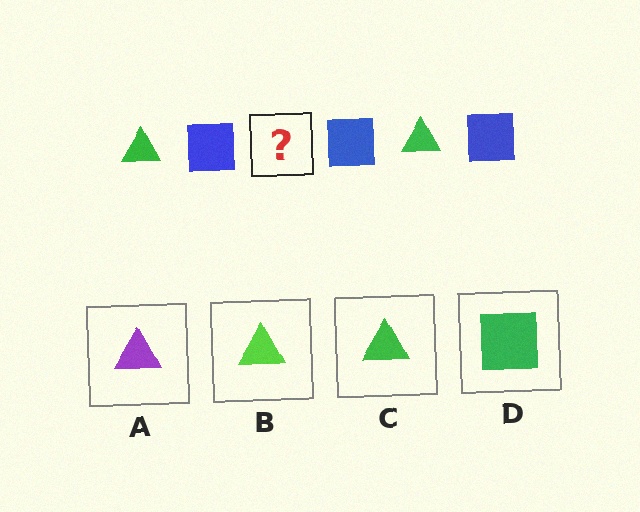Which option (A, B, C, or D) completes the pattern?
C.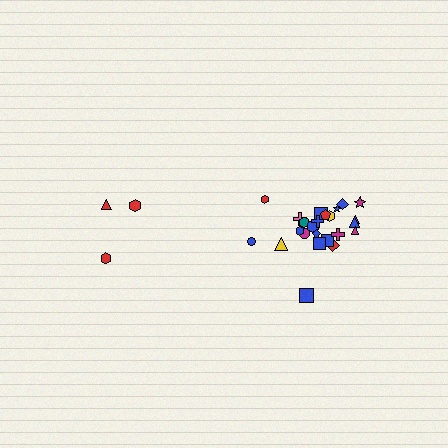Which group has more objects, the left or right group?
The right group.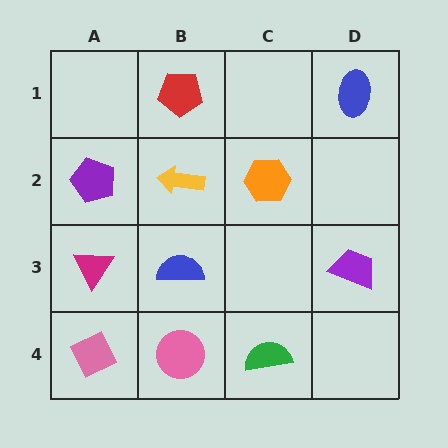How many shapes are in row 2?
3 shapes.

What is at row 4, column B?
A pink circle.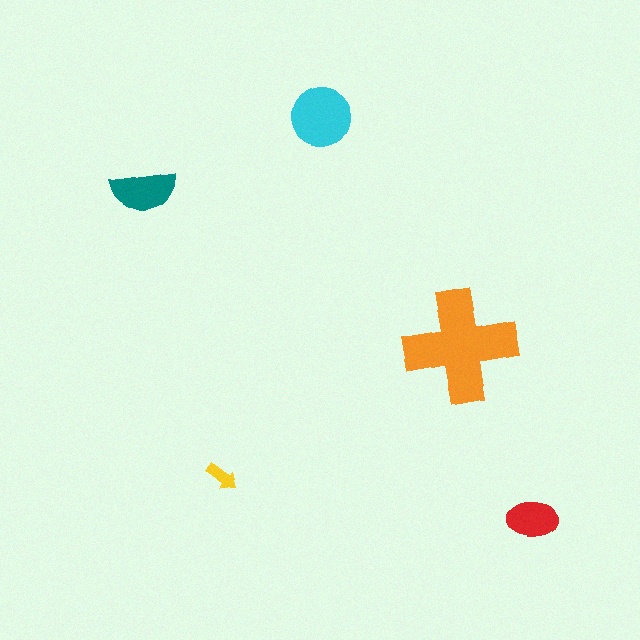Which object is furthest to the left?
The teal semicircle is leftmost.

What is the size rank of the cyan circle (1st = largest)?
2nd.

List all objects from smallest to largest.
The yellow arrow, the red ellipse, the teal semicircle, the cyan circle, the orange cross.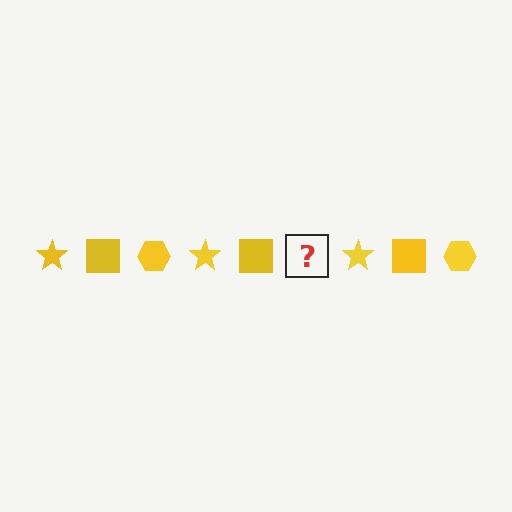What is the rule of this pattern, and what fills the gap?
The rule is that the pattern cycles through star, square, hexagon shapes in yellow. The gap should be filled with a yellow hexagon.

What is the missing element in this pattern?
The missing element is a yellow hexagon.